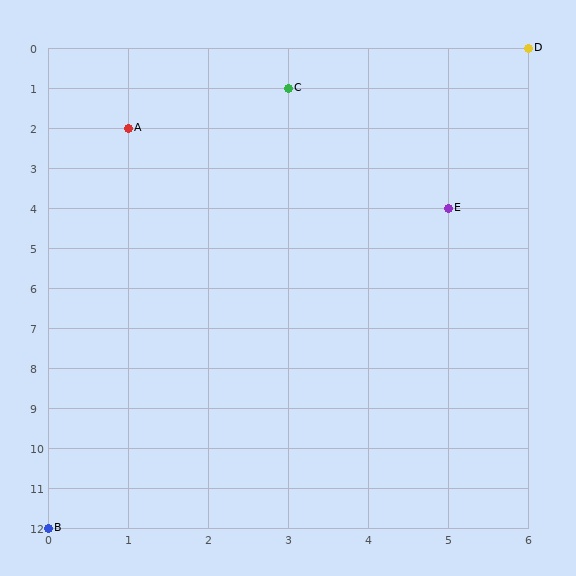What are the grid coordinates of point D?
Point D is at grid coordinates (6, 0).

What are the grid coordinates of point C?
Point C is at grid coordinates (3, 1).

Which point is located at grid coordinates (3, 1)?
Point C is at (3, 1).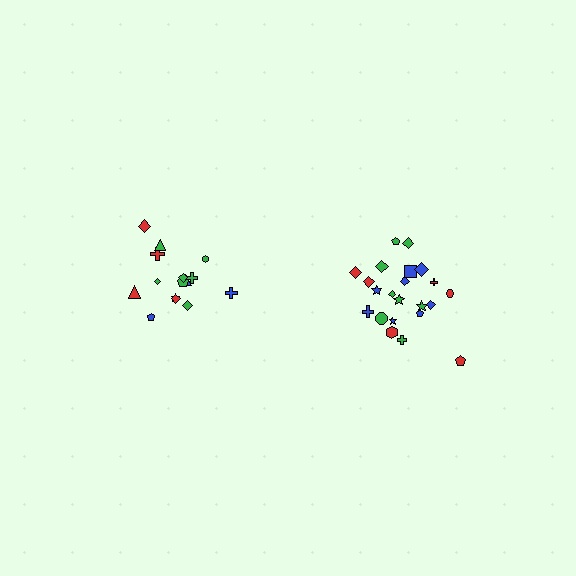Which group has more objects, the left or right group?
The right group.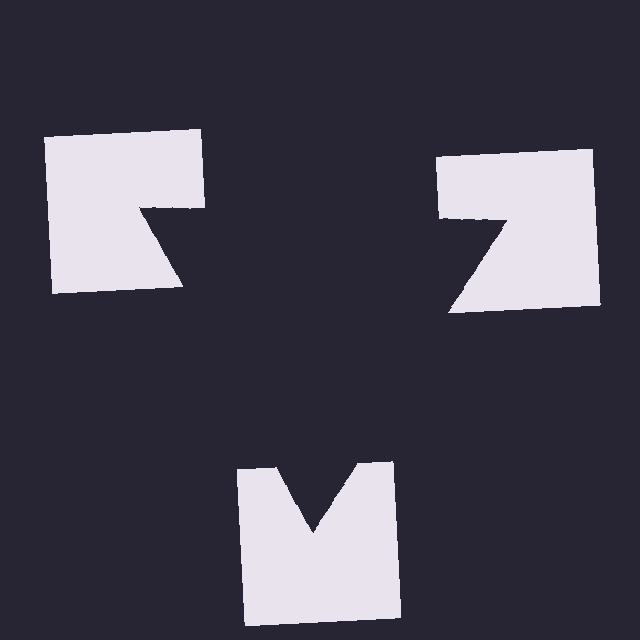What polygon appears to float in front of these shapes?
An illusory triangle — its edges are inferred from the aligned wedge cuts in the notched squares, not physically drawn.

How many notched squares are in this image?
There are 3 — one at each vertex of the illusory triangle.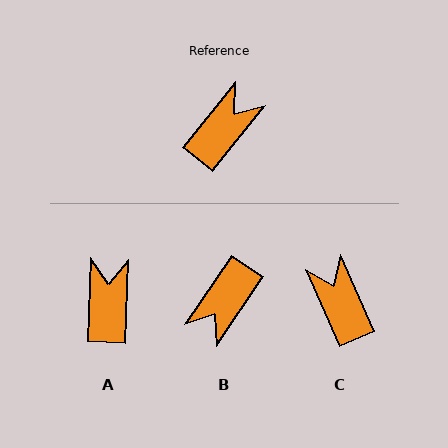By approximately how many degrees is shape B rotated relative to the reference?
Approximately 175 degrees clockwise.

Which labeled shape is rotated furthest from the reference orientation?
B, about 175 degrees away.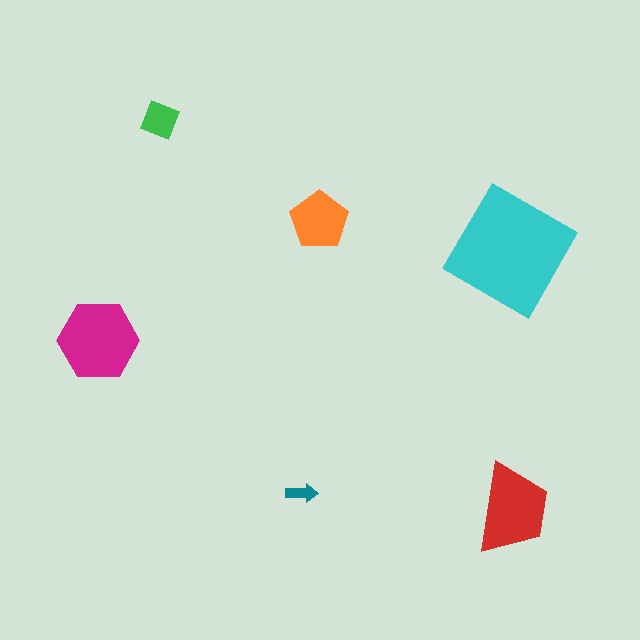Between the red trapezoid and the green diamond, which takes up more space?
The red trapezoid.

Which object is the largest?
The cyan diamond.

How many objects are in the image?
There are 6 objects in the image.